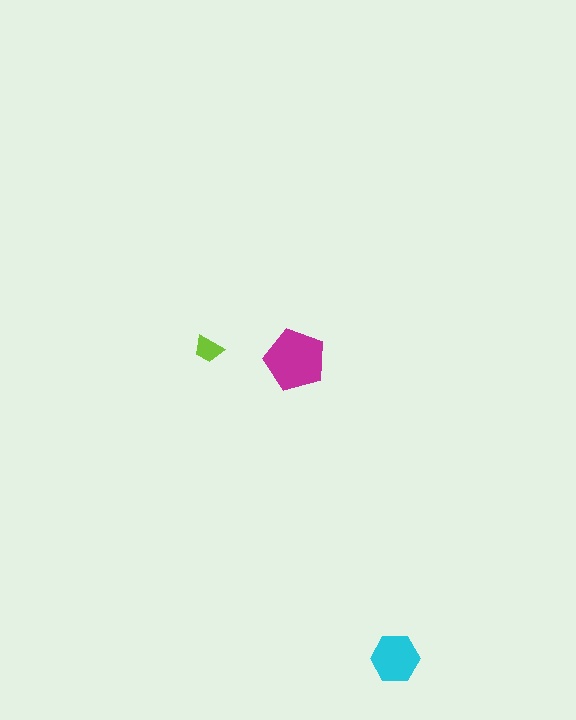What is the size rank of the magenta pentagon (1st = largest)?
1st.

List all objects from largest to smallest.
The magenta pentagon, the cyan hexagon, the lime trapezoid.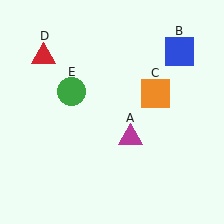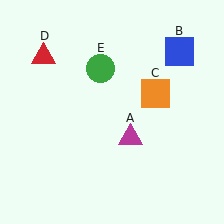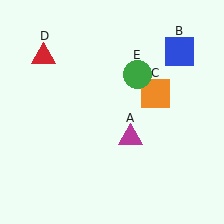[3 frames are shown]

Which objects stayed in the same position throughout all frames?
Magenta triangle (object A) and blue square (object B) and orange square (object C) and red triangle (object D) remained stationary.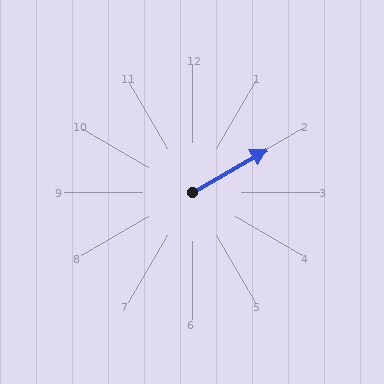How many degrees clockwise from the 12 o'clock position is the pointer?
Approximately 61 degrees.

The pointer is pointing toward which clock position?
Roughly 2 o'clock.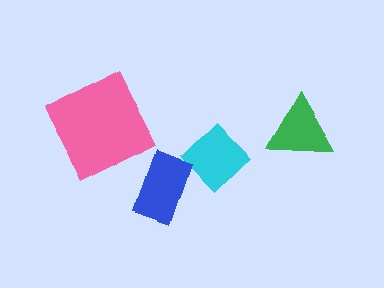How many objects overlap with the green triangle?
0 objects overlap with the green triangle.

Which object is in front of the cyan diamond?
The blue rectangle is in front of the cyan diamond.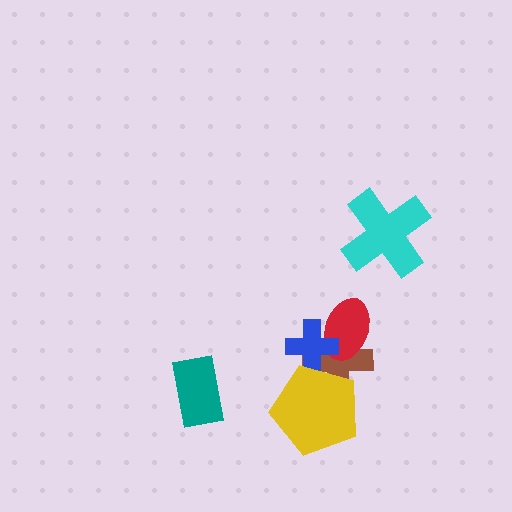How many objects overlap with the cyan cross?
0 objects overlap with the cyan cross.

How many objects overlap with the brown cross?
3 objects overlap with the brown cross.